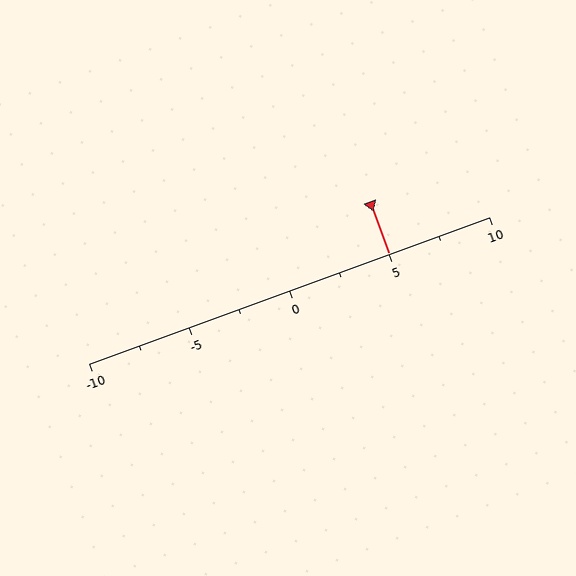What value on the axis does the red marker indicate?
The marker indicates approximately 5.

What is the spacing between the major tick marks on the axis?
The major ticks are spaced 5 apart.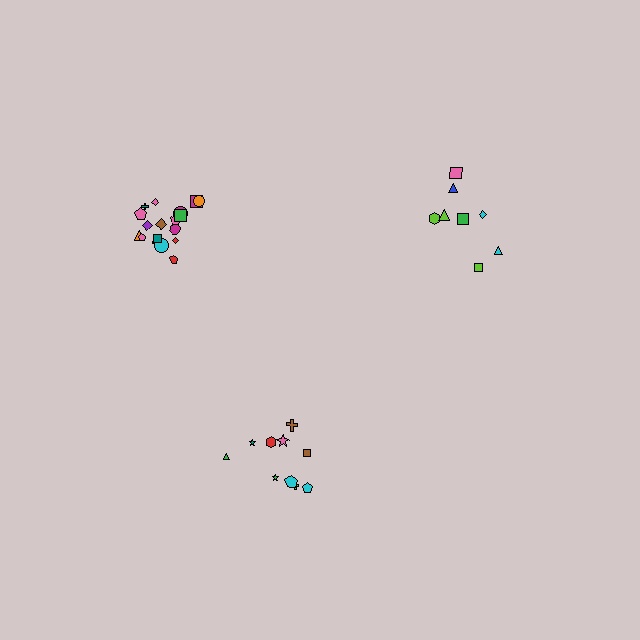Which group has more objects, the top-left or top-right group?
The top-left group.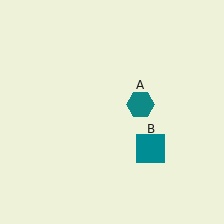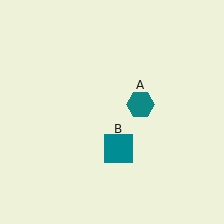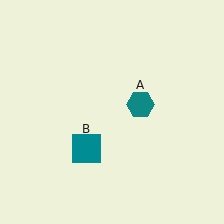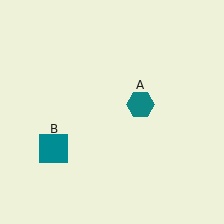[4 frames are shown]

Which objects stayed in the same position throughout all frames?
Teal hexagon (object A) remained stationary.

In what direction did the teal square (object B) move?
The teal square (object B) moved left.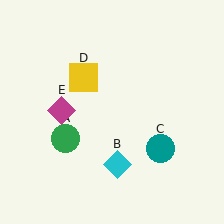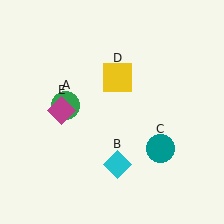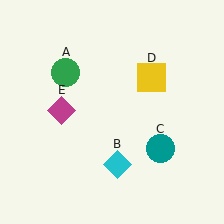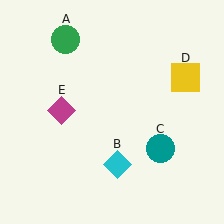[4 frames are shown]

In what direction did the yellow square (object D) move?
The yellow square (object D) moved right.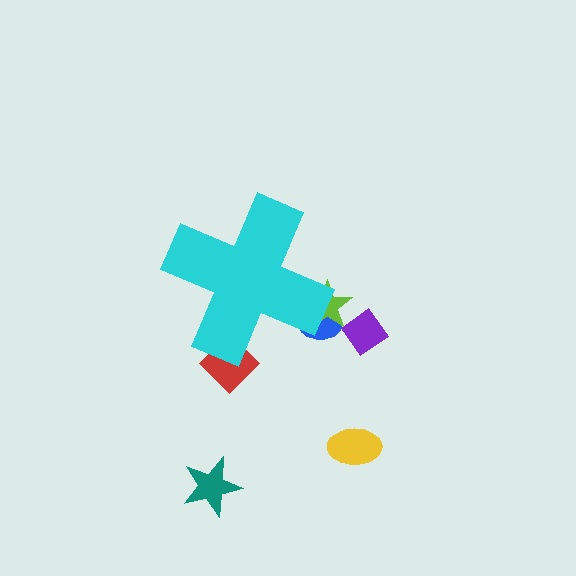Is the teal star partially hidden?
No, the teal star is fully visible.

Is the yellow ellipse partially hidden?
No, the yellow ellipse is fully visible.